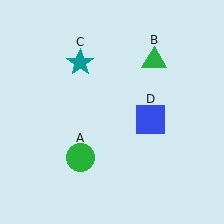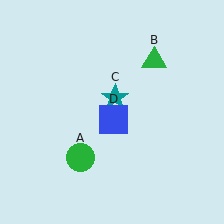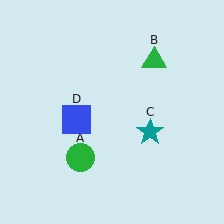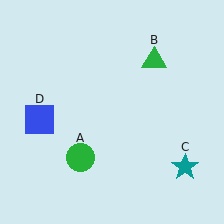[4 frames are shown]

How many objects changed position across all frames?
2 objects changed position: teal star (object C), blue square (object D).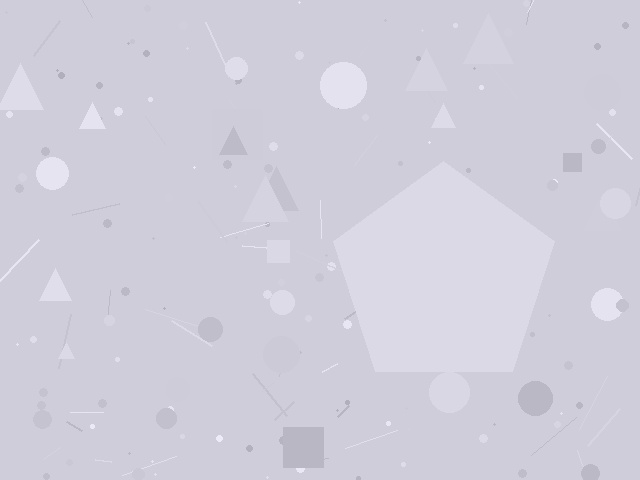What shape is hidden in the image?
A pentagon is hidden in the image.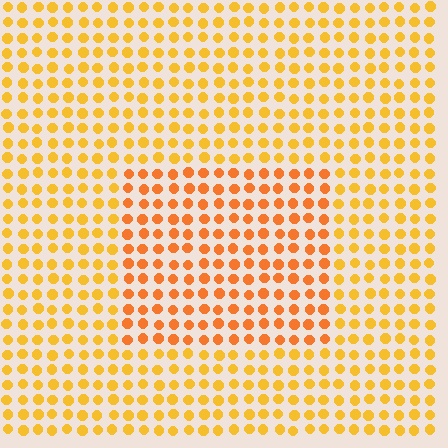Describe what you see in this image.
The image is filled with small yellow elements in a uniform arrangement. A rectangle-shaped region is visible where the elements are tinted to a slightly different hue, forming a subtle color boundary.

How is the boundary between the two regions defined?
The boundary is defined purely by a slight shift in hue (about 21 degrees). Spacing, size, and orientation are identical on both sides.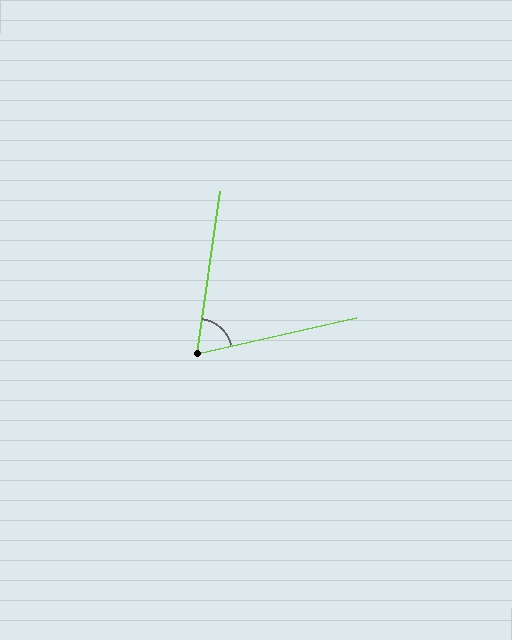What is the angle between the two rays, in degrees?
Approximately 69 degrees.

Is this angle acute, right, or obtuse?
It is acute.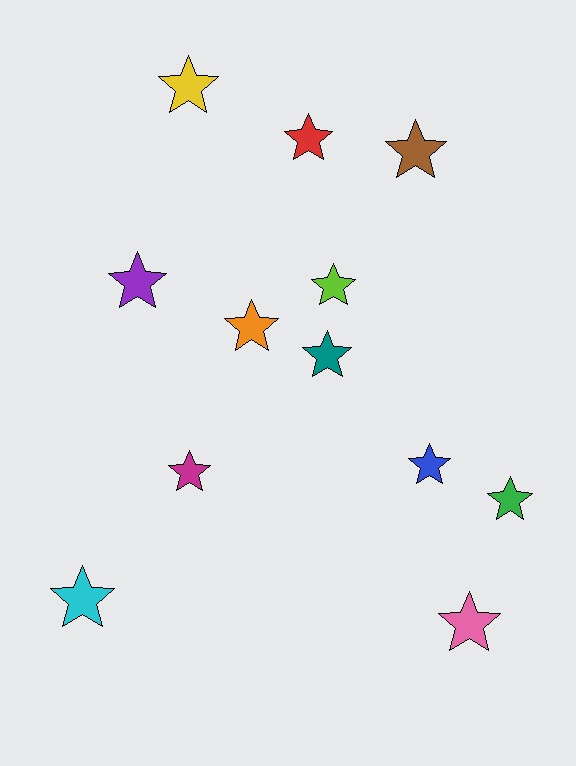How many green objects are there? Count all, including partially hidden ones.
There is 1 green object.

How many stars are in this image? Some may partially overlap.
There are 12 stars.